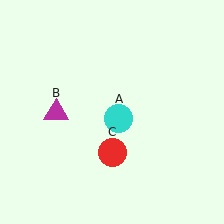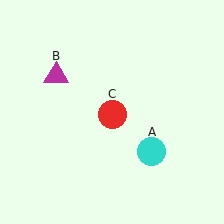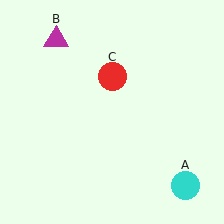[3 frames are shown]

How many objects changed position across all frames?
3 objects changed position: cyan circle (object A), magenta triangle (object B), red circle (object C).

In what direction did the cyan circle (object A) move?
The cyan circle (object A) moved down and to the right.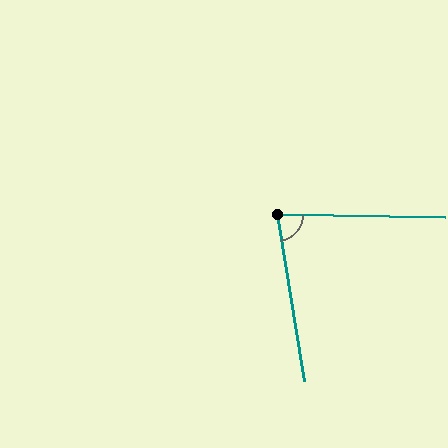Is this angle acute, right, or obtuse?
It is acute.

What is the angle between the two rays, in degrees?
Approximately 80 degrees.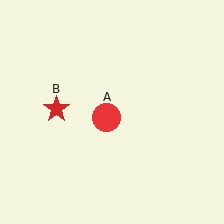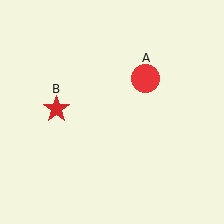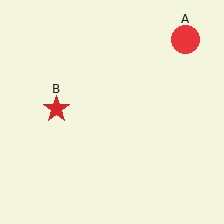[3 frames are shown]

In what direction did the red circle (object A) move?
The red circle (object A) moved up and to the right.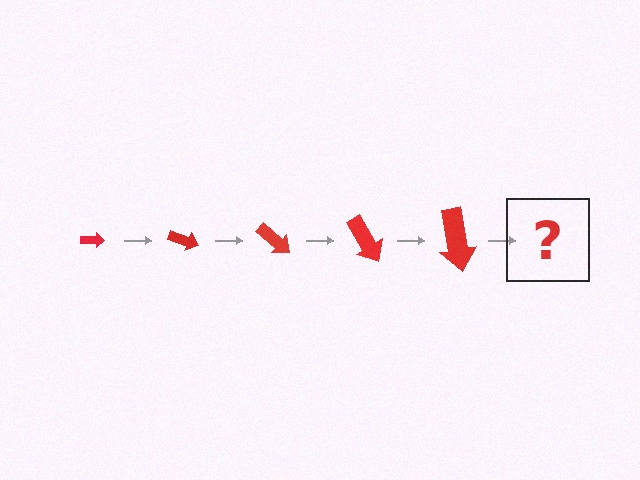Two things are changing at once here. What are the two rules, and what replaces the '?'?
The two rules are that the arrow grows larger each step and it rotates 20 degrees each step. The '?' should be an arrow, larger than the previous one and rotated 100 degrees from the start.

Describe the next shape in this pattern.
It should be an arrow, larger than the previous one and rotated 100 degrees from the start.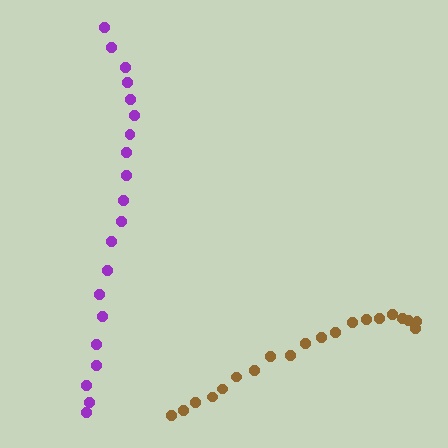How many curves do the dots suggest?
There are 2 distinct paths.